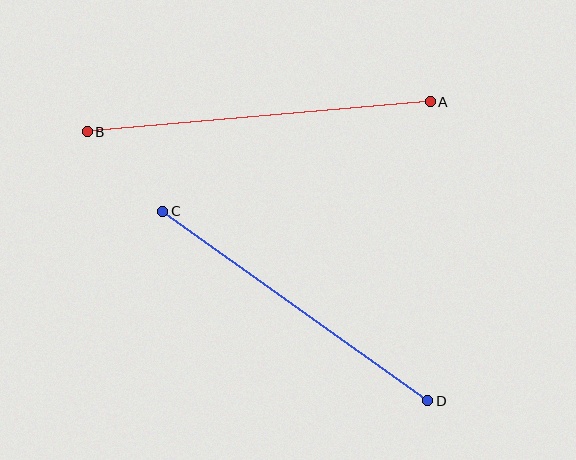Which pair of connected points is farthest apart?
Points A and B are farthest apart.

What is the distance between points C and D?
The distance is approximately 326 pixels.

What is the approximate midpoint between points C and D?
The midpoint is at approximately (295, 306) pixels.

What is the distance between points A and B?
The distance is approximately 345 pixels.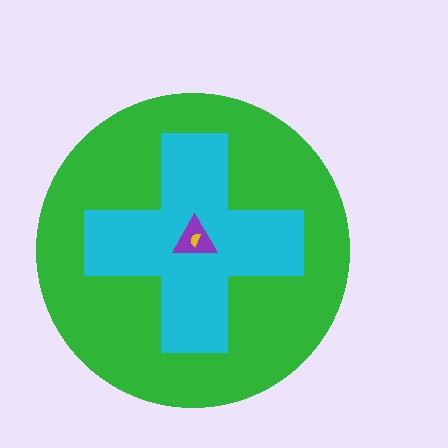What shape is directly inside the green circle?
The cyan cross.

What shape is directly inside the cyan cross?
The purple triangle.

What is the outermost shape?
The green circle.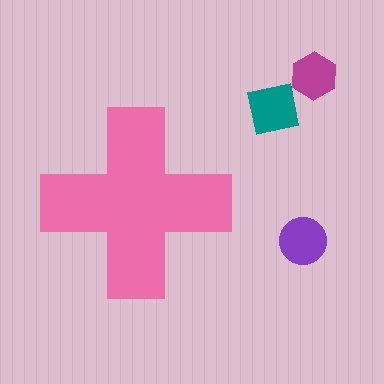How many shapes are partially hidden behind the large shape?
0 shapes are partially hidden.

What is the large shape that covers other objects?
A pink cross.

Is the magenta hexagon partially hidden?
No, the magenta hexagon is fully visible.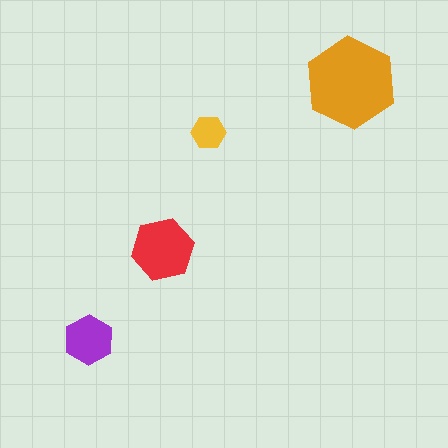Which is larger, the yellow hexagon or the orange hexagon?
The orange one.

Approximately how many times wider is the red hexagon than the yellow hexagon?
About 2 times wider.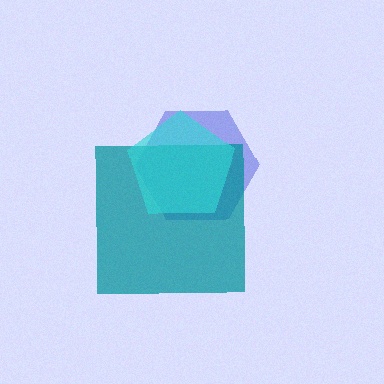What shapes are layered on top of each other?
The layered shapes are: a blue hexagon, a teal square, a cyan pentagon.